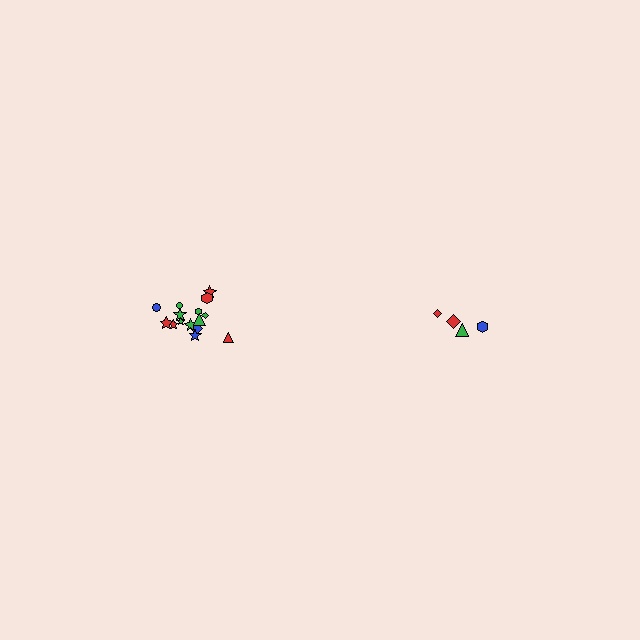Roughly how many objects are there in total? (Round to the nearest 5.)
Roughly 20 objects in total.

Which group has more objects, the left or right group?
The left group.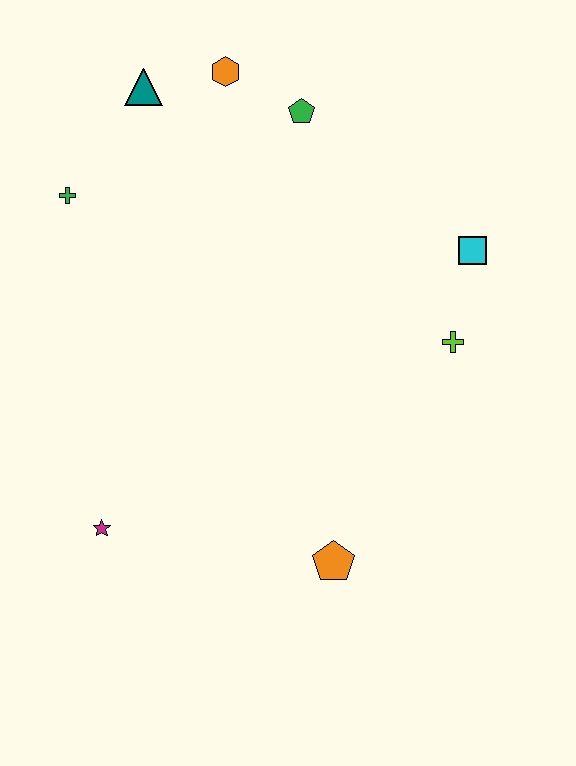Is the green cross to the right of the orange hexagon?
No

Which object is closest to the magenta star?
The orange pentagon is closest to the magenta star.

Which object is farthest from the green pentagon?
The magenta star is farthest from the green pentagon.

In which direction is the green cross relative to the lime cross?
The green cross is to the left of the lime cross.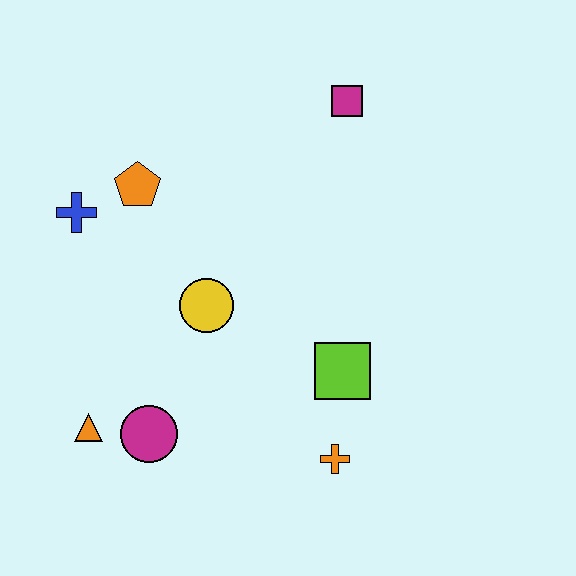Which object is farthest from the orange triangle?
The magenta square is farthest from the orange triangle.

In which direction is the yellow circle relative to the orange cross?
The yellow circle is above the orange cross.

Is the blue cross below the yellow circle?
No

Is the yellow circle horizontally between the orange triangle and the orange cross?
Yes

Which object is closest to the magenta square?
The orange pentagon is closest to the magenta square.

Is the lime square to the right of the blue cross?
Yes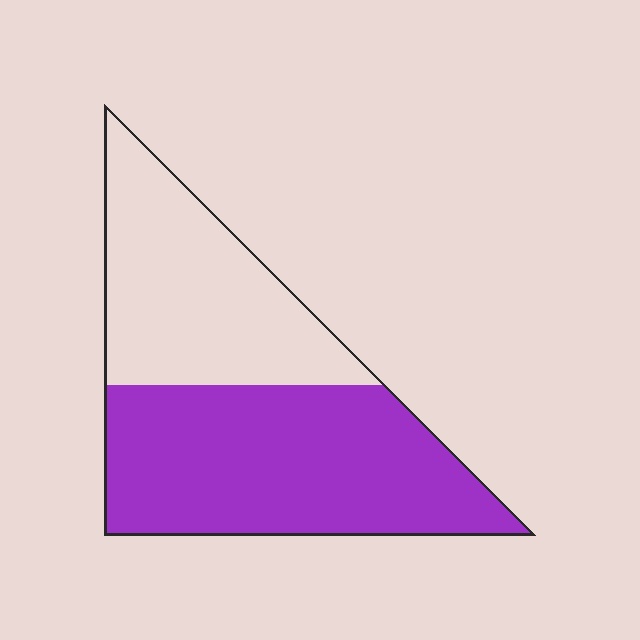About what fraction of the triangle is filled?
About three fifths (3/5).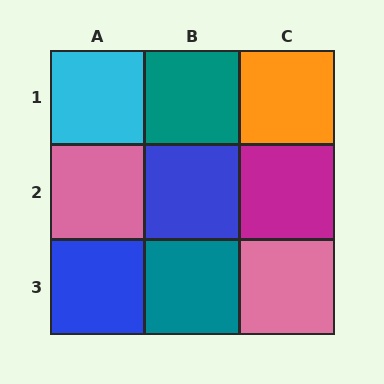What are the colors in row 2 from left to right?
Pink, blue, magenta.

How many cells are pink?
2 cells are pink.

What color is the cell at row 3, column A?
Blue.